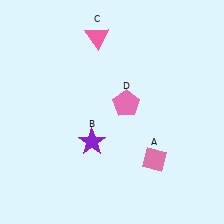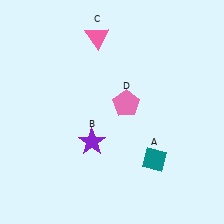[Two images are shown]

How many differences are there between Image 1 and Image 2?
There is 1 difference between the two images.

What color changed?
The diamond (A) changed from pink in Image 1 to teal in Image 2.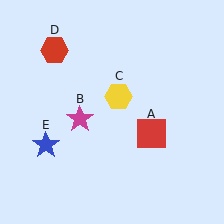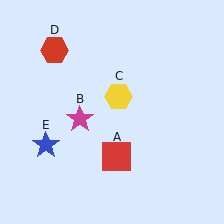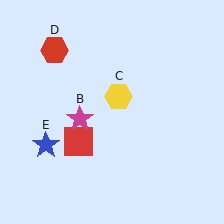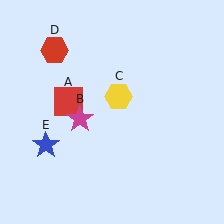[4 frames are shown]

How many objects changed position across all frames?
1 object changed position: red square (object A).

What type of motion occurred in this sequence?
The red square (object A) rotated clockwise around the center of the scene.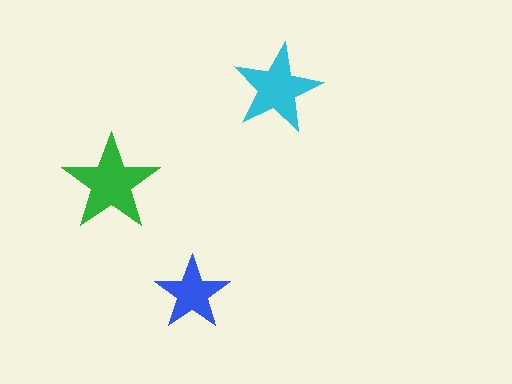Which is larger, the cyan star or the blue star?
The cyan one.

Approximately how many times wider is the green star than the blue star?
About 1.5 times wider.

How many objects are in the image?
There are 3 objects in the image.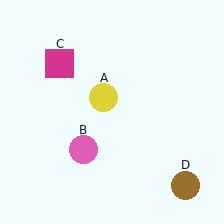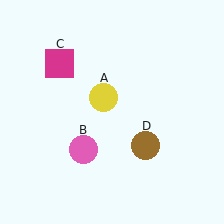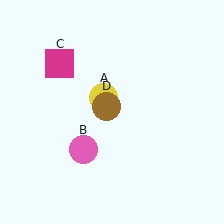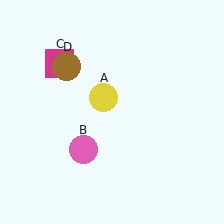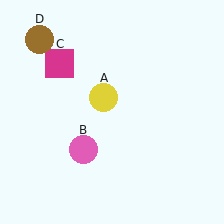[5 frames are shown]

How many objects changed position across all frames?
1 object changed position: brown circle (object D).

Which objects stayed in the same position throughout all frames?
Yellow circle (object A) and pink circle (object B) and magenta square (object C) remained stationary.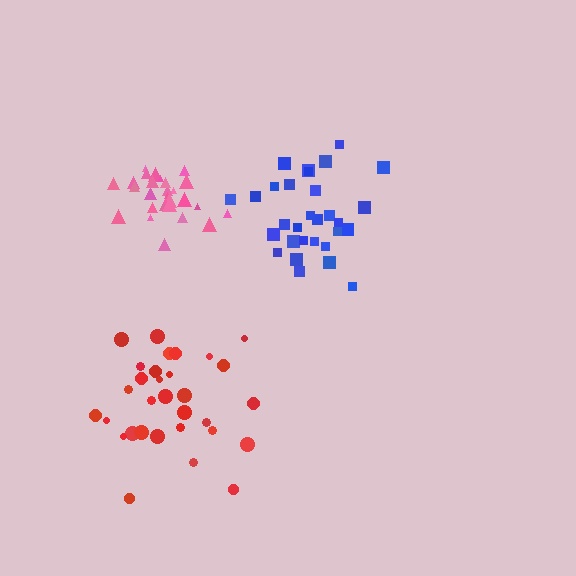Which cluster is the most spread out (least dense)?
Red.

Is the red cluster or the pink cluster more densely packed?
Pink.